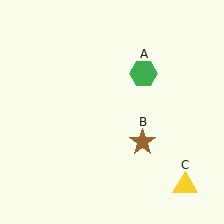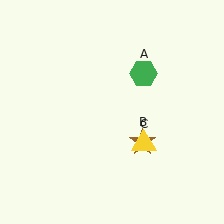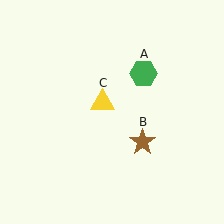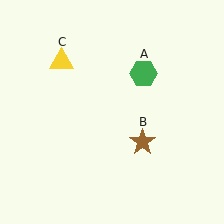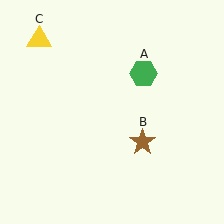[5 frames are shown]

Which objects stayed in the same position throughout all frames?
Green hexagon (object A) and brown star (object B) remained stationary.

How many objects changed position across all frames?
1 object changed position: yellow triangle (object C).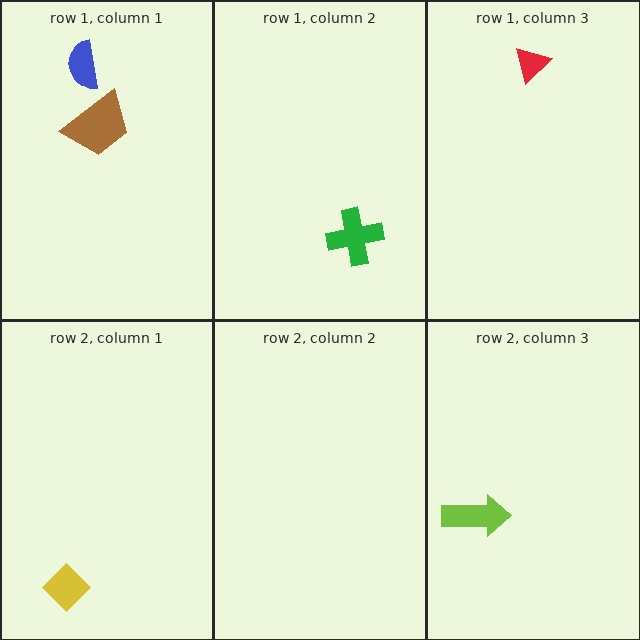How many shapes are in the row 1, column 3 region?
1.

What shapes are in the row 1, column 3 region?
The red triangle.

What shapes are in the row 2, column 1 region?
The yellow diamond.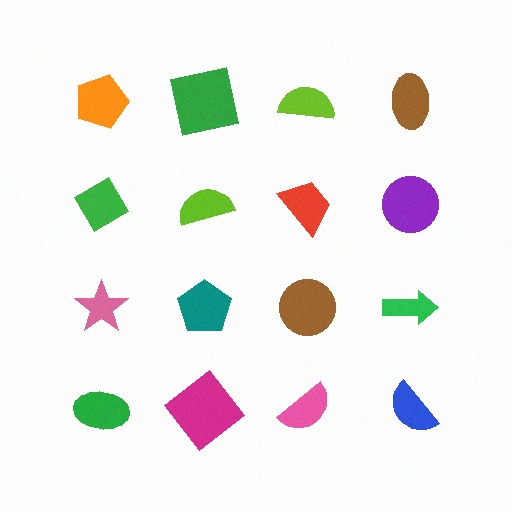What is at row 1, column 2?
A green square.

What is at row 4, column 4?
A blue semicircle.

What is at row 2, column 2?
A lime semicircle.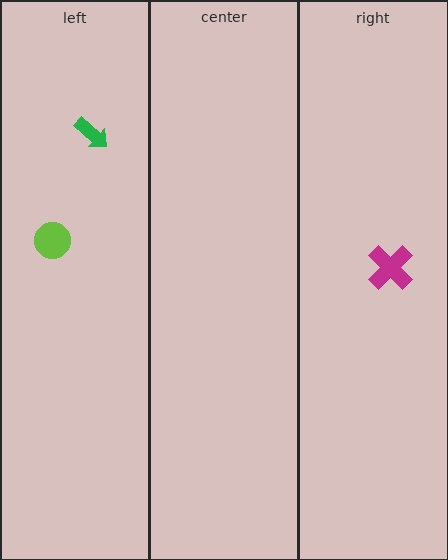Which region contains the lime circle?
The left region.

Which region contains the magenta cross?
The right region.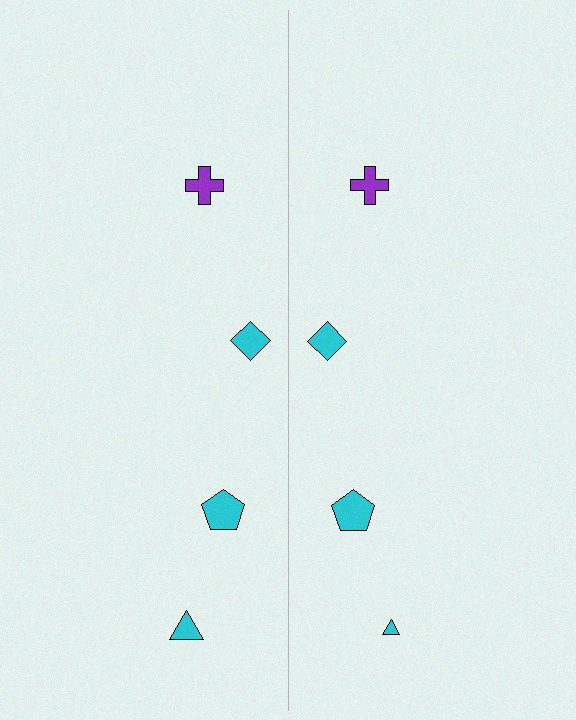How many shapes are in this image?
There are 8 shapes in this image.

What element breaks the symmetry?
The cyan triangle on the right side has a different size than its mirror counterpart.